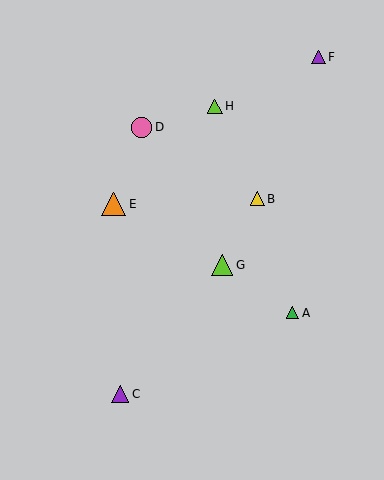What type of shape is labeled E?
Shape E is an orange triangle.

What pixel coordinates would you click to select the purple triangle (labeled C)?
Click at (120, 394) to select the purple triangle C.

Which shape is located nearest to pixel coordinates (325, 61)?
The purple triangle (labeled F) at (318, 57) is nearest to that location.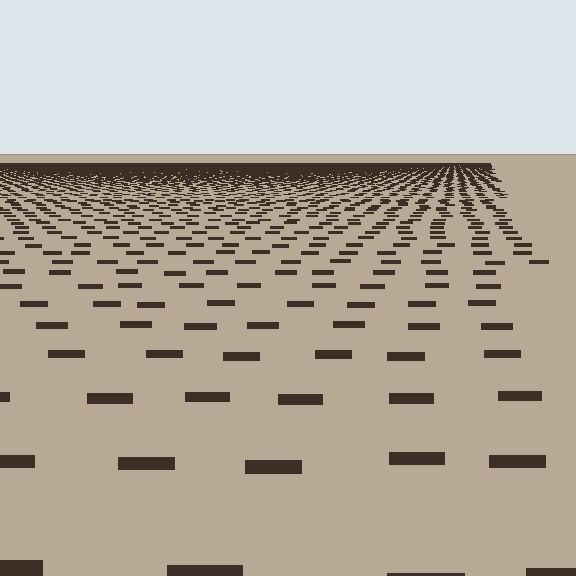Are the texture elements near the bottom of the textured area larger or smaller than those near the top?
Larger. Near the bottom, elements are closer to the viewer and appear at a bigger on-screen size.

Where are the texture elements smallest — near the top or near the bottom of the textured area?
Near the top.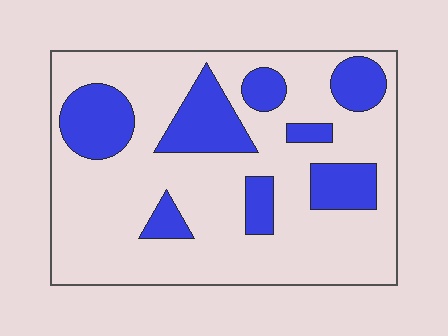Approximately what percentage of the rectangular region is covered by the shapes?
Approximately 25%.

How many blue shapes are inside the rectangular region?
8.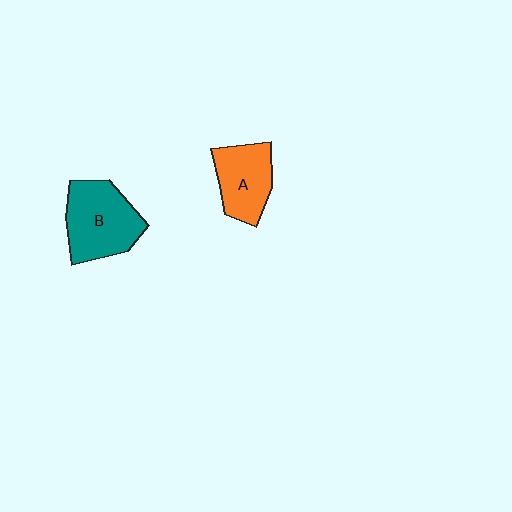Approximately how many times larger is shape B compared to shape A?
Approximately 1.3 times.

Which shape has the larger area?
Shape B (teal).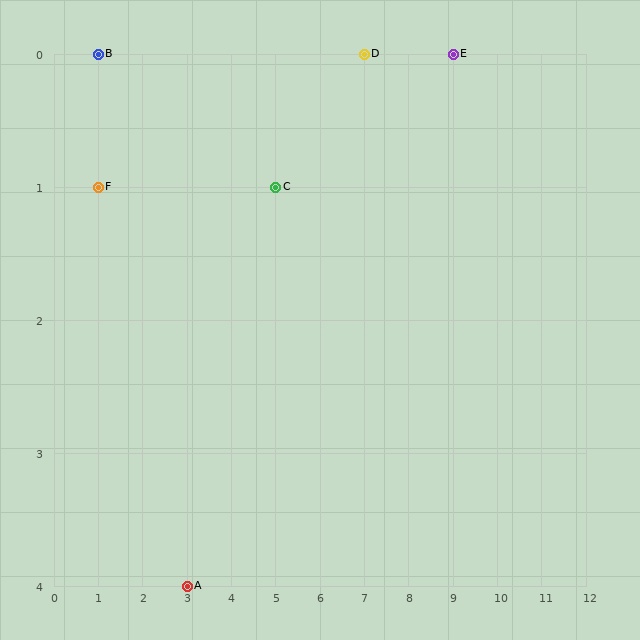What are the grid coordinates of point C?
Point C is at grid coordinates (5, 1).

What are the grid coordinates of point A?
Point A is at grid coordinates (3, 4).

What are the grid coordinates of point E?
Point E is at grid coordinates (9, 0).